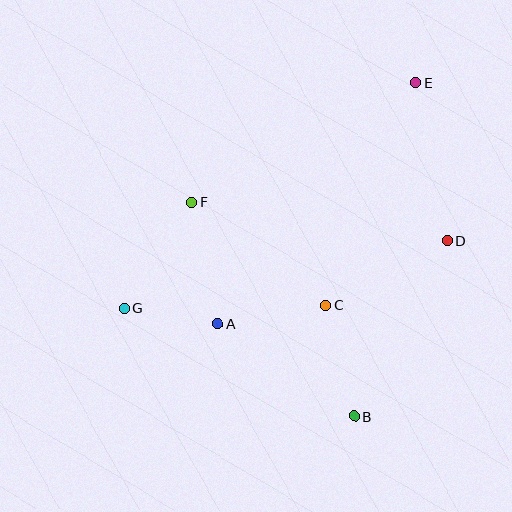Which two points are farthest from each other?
Points E and G are farthest from each other.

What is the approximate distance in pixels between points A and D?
The distance between A and D is approximately 244 pixels.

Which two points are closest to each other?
Points A and G are closest to each other.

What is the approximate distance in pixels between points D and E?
The distance between D and E is approximately 161 pixels.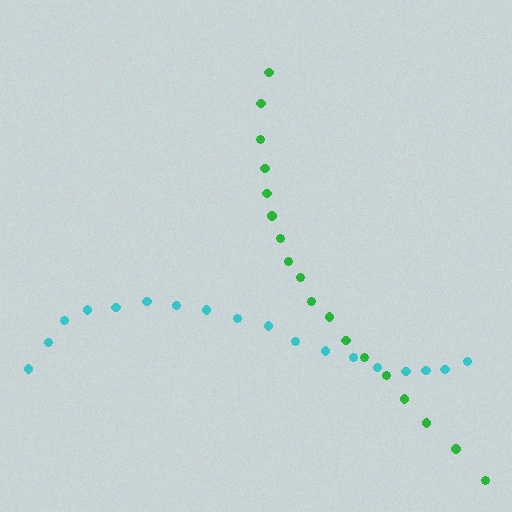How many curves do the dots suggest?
There are 2 distinct paths.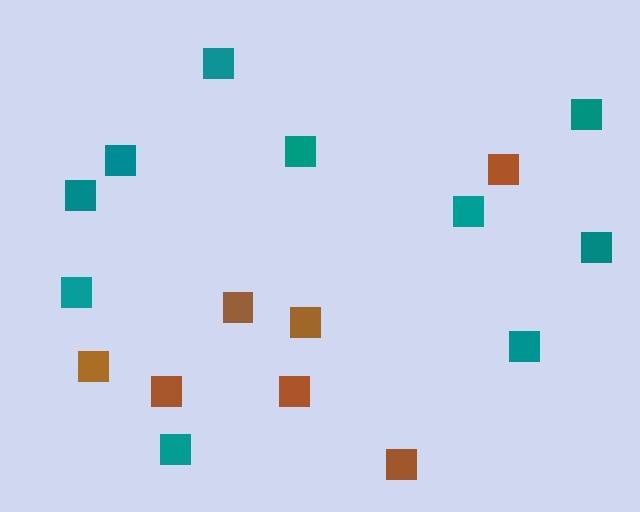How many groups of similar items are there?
There are 2 groups: one group of brown squares (7) and one group of teal squares (10).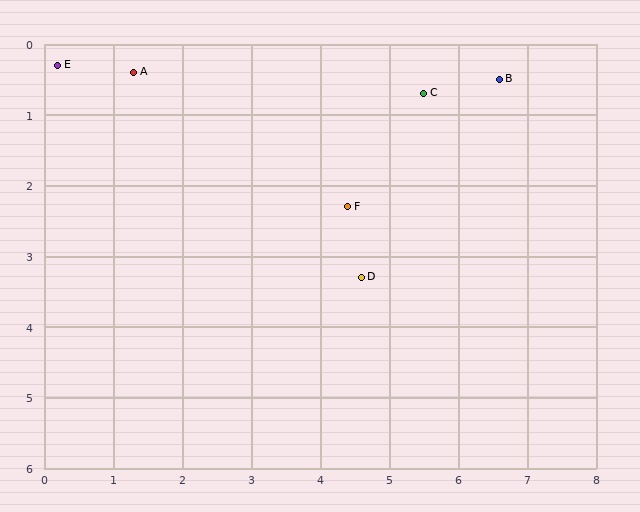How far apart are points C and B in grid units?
Points C and B are about 1.1 grid units apart.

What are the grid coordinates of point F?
Point F is at approximately (4.4, 2.3).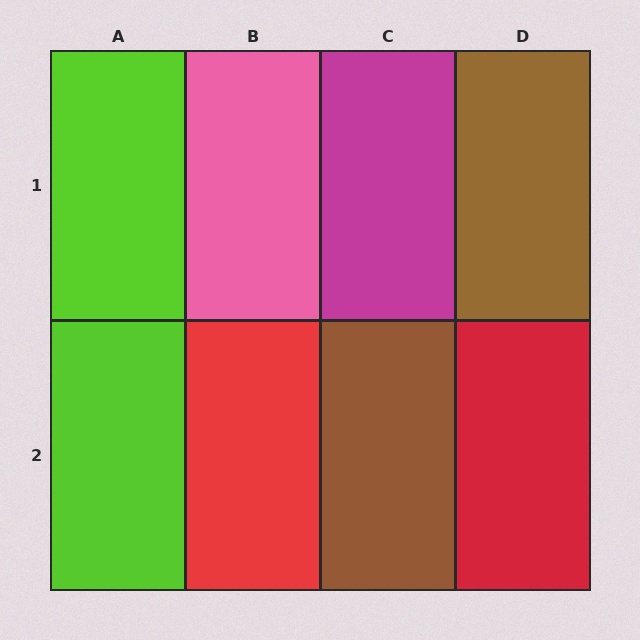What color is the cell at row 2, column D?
Red.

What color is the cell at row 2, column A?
Lime.